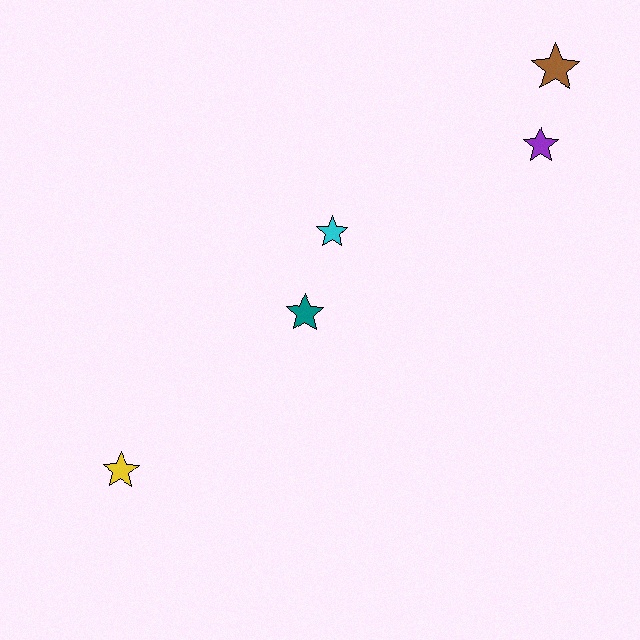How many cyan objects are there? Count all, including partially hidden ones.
There is 1 cyan object.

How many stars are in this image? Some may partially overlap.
There are 5 stars.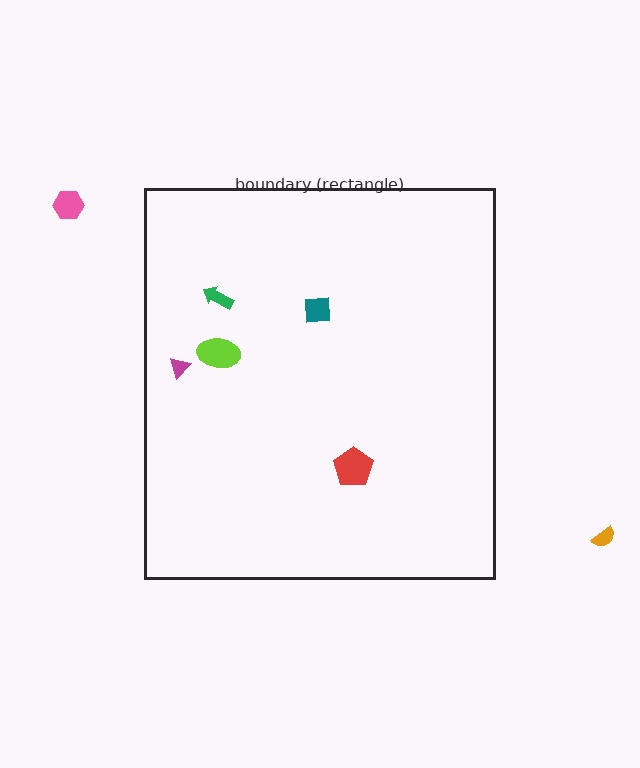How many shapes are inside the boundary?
5 inside, 2 outside.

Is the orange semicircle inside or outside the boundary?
Outside.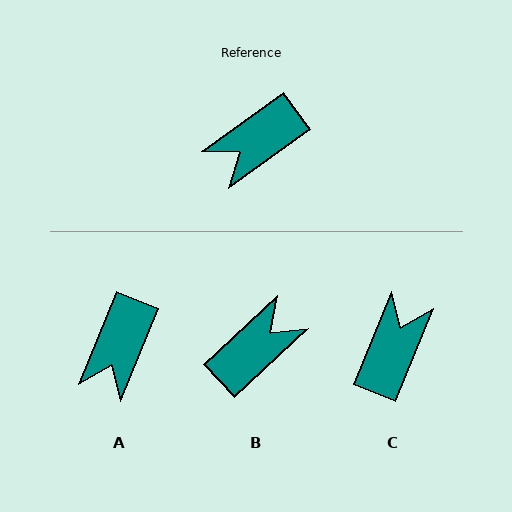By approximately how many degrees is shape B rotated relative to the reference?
Approximately 173 degrees clockwise.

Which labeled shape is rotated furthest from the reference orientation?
B, about 173 degrees away.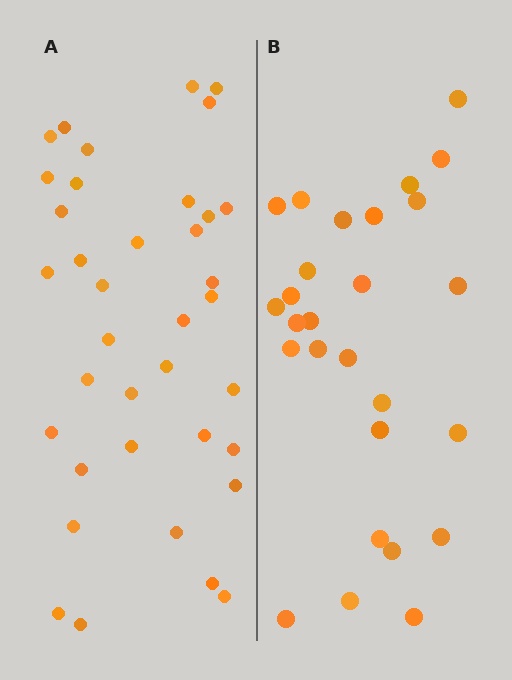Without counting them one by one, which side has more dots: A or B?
Region A (the left region) has more dots.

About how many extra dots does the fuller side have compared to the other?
Region A has roughly 10 or so more dots than region B.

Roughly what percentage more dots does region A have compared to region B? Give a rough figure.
About 35% more.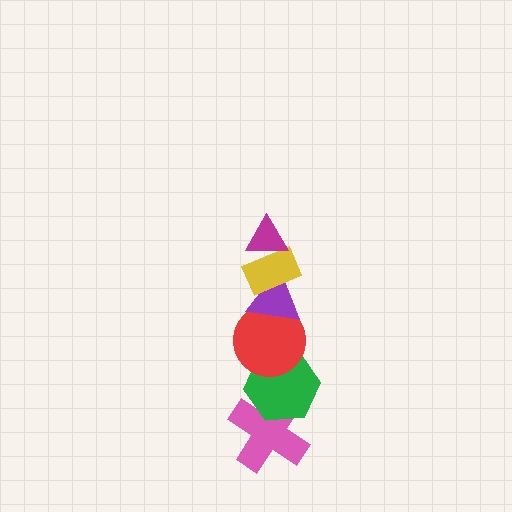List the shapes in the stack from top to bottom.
From top to bottom: the magenta triangle, the yellow rectangle, the purple triangle, the red circle, the green hexagon, the pink cross.